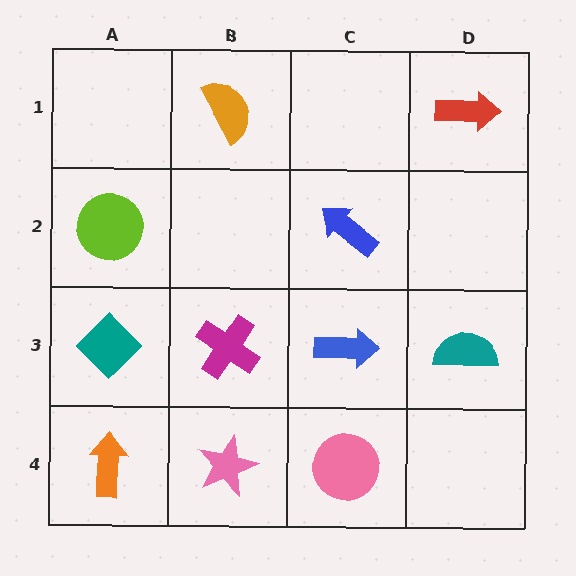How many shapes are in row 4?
3 shapes.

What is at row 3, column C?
A blue arrow.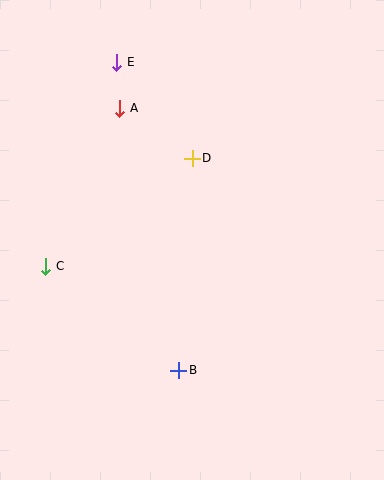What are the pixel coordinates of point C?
Point C is at (46, 266).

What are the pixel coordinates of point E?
Point E is at (117, 62).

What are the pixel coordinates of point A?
Point A is at (120, 108).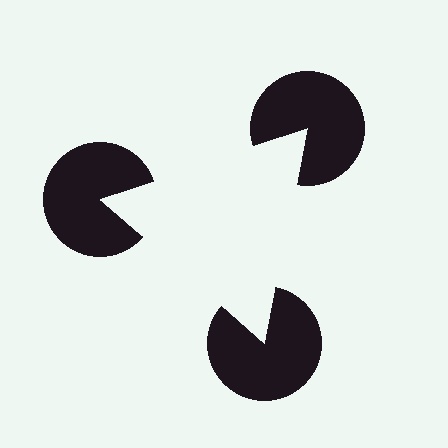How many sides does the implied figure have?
3 sides.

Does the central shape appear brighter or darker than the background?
It typically appears slightly brighter than the background, even though no actual brightness change is drawn.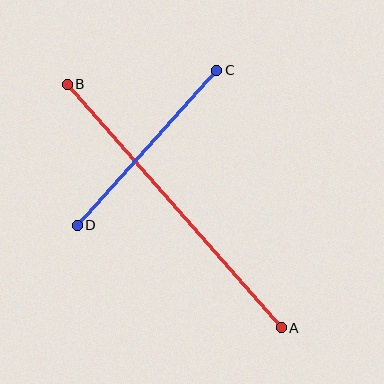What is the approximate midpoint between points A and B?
The midpoint is at approximately (174, 206) pixels.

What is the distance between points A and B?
The distance is approximately 324 pixels.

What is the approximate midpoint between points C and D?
The midpoint is at approximately (147, 148) pixels.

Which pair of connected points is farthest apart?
Points A and B are farthest apart.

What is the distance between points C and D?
The distance is approximately 208 pixels.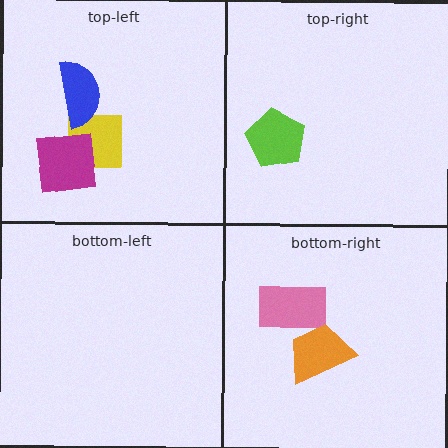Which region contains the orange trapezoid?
The bottom-right region.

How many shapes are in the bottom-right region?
2.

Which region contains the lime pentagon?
The top-right region.